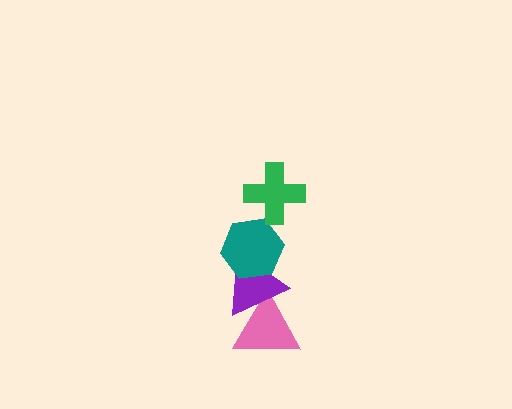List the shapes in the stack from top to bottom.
From top to bottom: the green cross, the teal hexagon, the purple triangle, the pink triangle.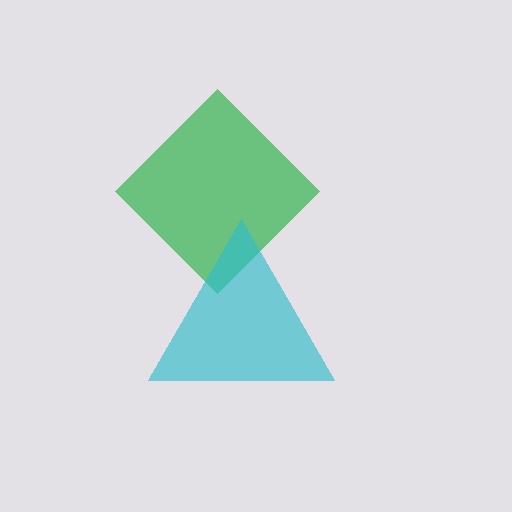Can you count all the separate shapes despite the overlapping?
Yes, there are 2 separate shapes.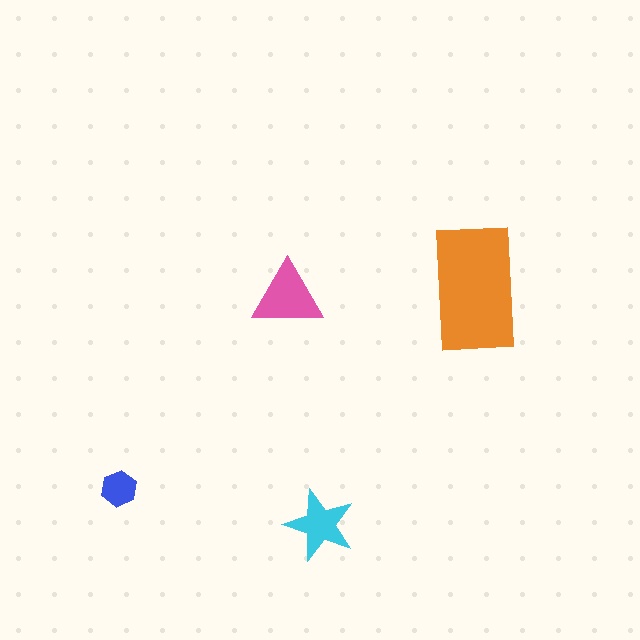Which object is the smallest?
The blue hexagon.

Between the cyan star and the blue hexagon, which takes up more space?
The cyan star.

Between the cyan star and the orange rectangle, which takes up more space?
The orange rectangle.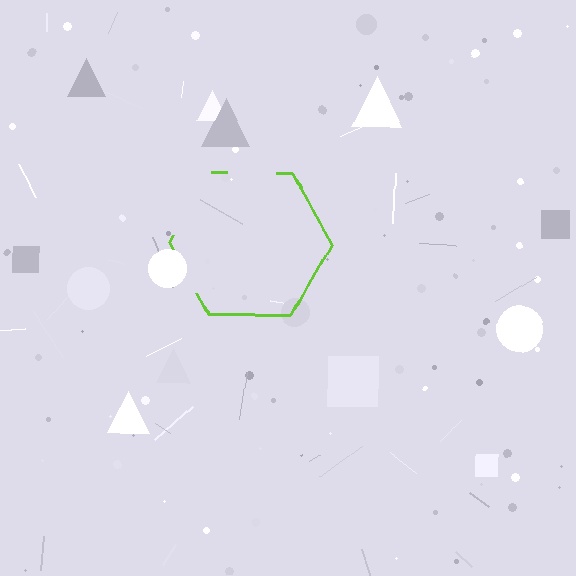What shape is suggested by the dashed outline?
The dashed outline suggests a hexagon.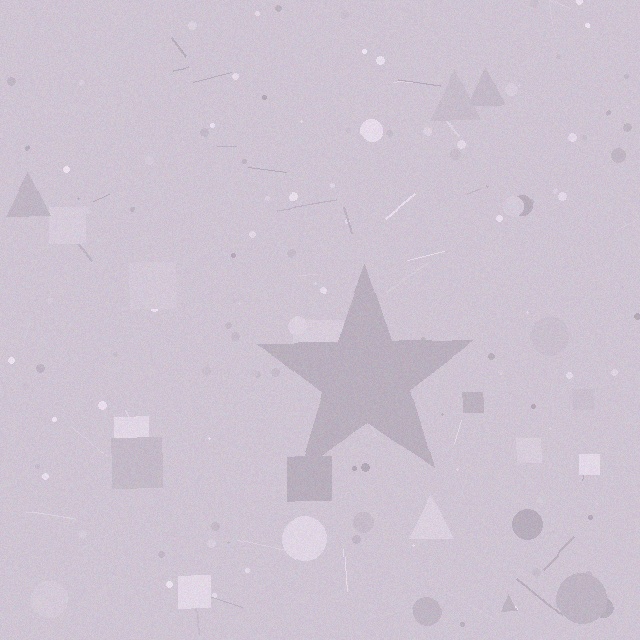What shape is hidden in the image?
A star is hidden in the image.